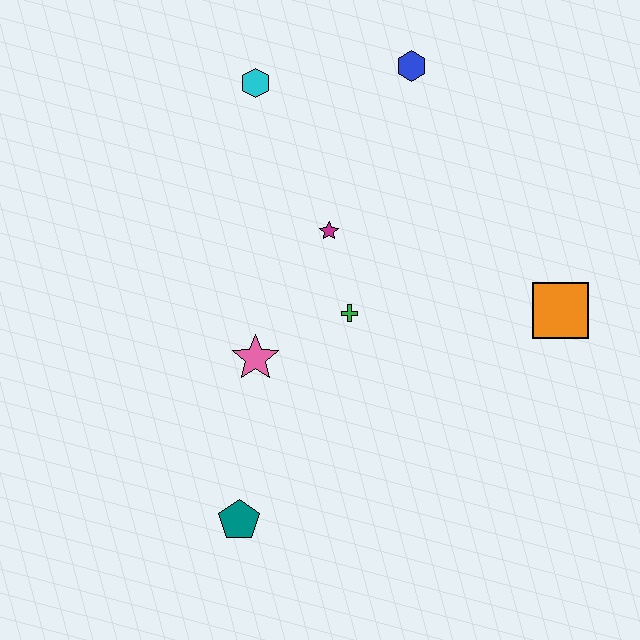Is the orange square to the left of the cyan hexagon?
No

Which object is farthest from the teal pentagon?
The blue hexagon is farthest from the teal pentagon.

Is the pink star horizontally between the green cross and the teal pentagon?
Yes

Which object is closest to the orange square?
The green cross is closest to the orange square.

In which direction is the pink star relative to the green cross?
The pink star is to the left of the green cross.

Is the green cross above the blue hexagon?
No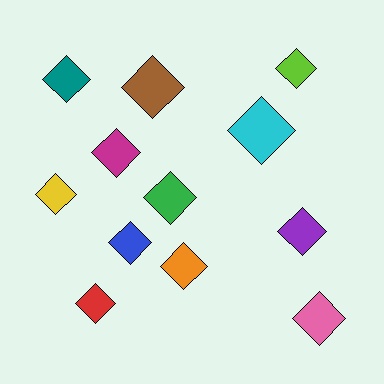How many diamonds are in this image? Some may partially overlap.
There are 12 diamonds.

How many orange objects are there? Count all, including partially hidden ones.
There is 1 orange object.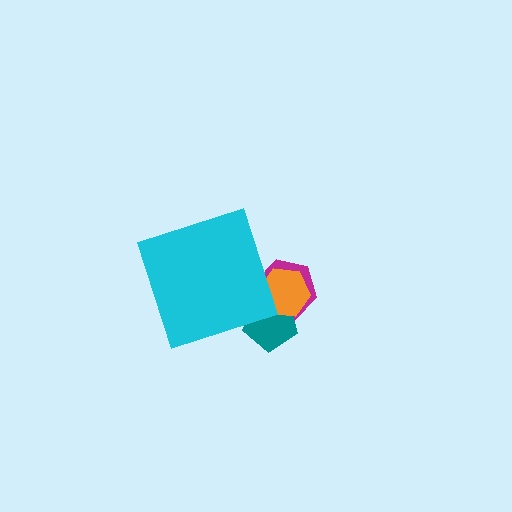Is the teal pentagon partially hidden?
Yes, the teal pentagon is partially hidden behind the cyan diamond.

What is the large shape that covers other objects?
A cyan diamond.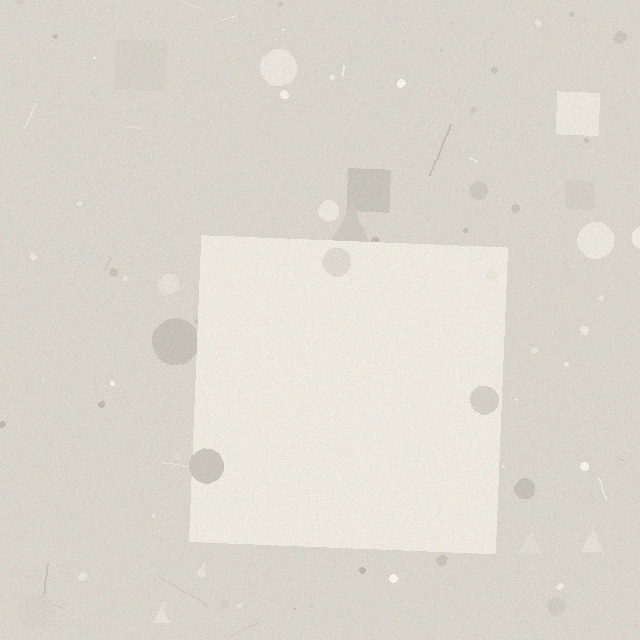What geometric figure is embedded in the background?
A square is embedded in the background.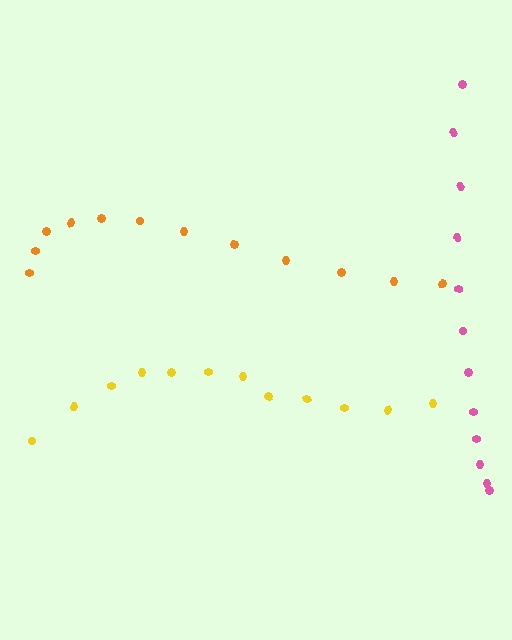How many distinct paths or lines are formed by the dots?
There are 3 distinct paths.